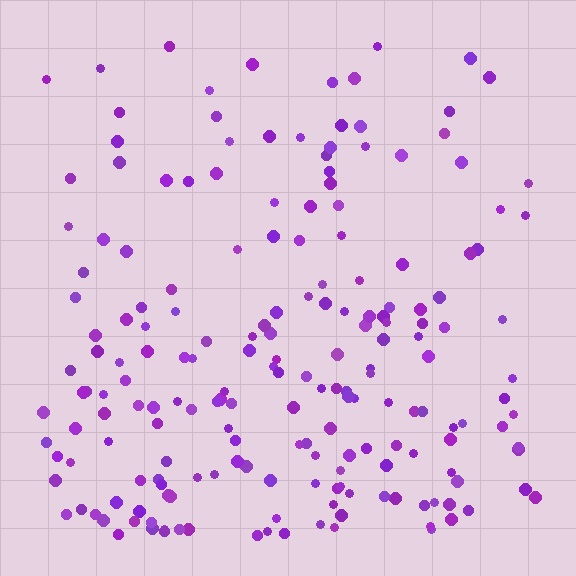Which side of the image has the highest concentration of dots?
The bottom.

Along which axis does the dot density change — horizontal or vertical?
Vertical.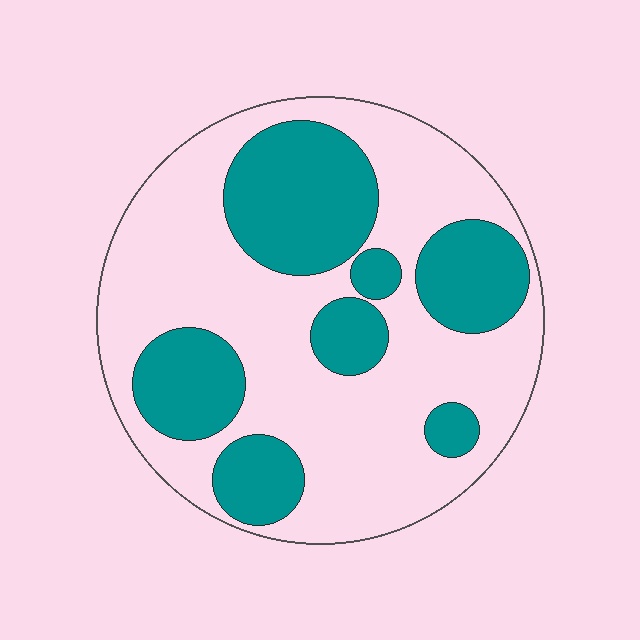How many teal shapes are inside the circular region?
7.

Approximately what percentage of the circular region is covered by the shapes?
Approximately 35%.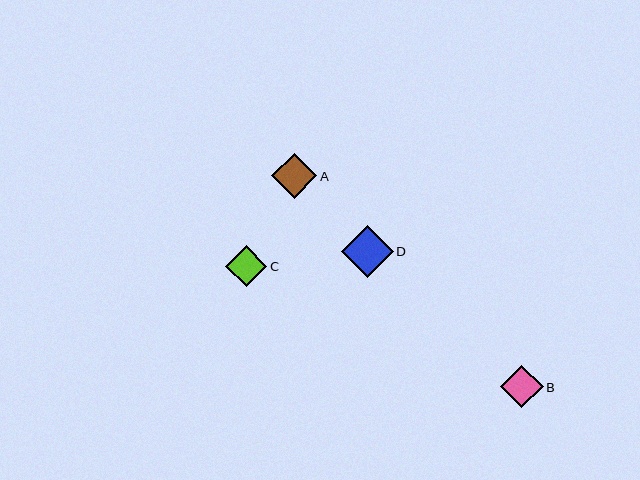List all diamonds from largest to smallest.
From largest to smallest: D, A, B, C.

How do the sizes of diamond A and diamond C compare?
Diamond A and diamond C are approximately the same size.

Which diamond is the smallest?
Diamond C is the smallest with a size of approximately 42 pixels.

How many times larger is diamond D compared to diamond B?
Diamond D is approximately 1.2 times the size of diamond B.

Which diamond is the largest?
Diamond D is the largest with a size of approximately 52 pixels.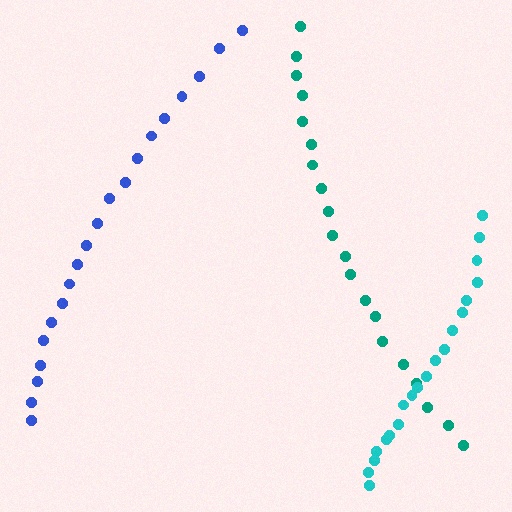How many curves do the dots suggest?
There are 3 distinct paths.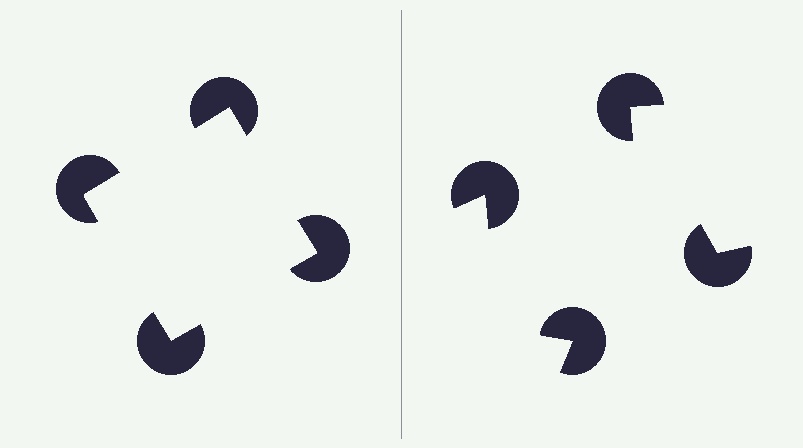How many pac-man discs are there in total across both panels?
8 — 4 on each side.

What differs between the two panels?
The pac-man discs are positioned identically on both sides; only the wedge orientations differ. On the left they align to a square; on the right they are misaligned.